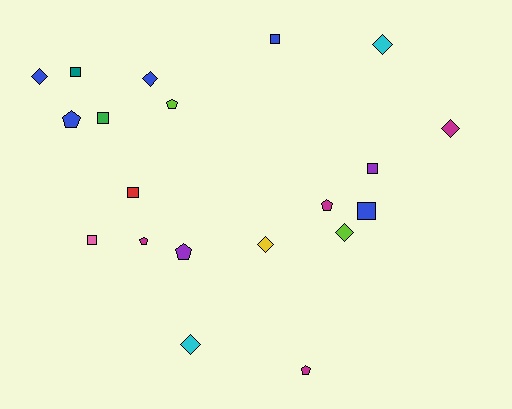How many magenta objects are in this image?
There are 4 magenta objects.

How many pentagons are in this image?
There are 6 pentagons.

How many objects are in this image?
There are 20 objects.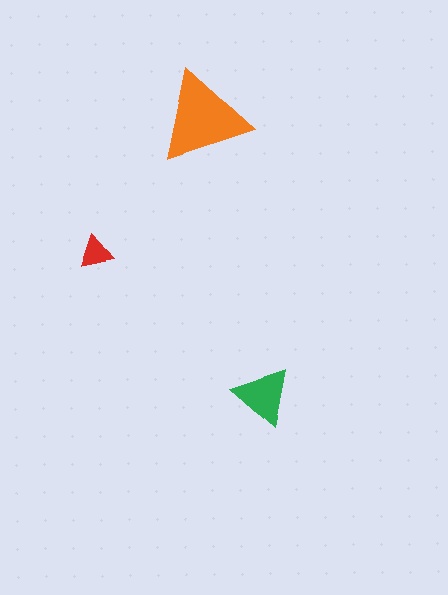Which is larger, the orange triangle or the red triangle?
The orange one.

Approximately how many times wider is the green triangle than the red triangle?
About 1.5 times wider.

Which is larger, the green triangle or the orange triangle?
The orange one.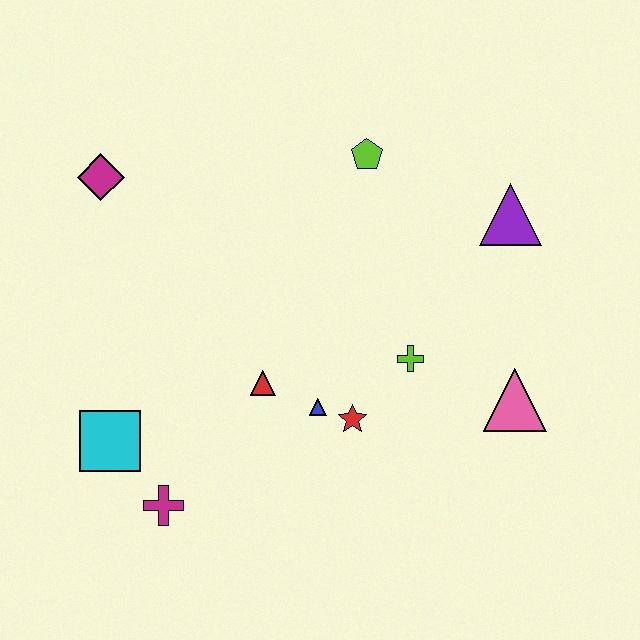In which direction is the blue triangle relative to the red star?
The blue triangle is to the left of the red star.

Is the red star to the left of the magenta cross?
No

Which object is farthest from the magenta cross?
The purple triangle is farthest from the magenta cross.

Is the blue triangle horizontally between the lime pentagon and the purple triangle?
No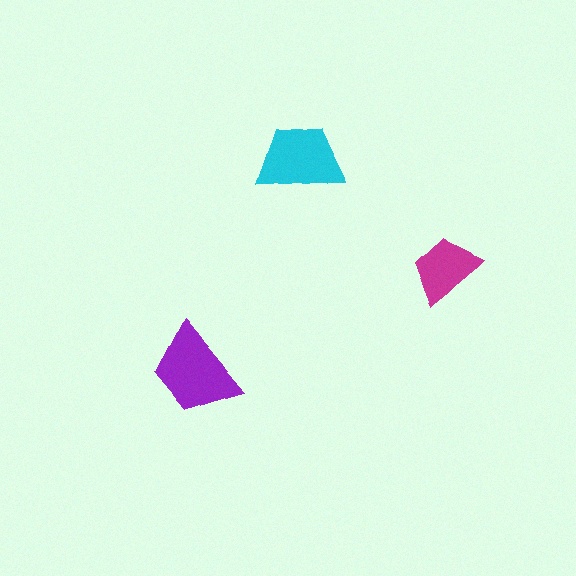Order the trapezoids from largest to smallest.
the purple one, the cyan one, the magenta one.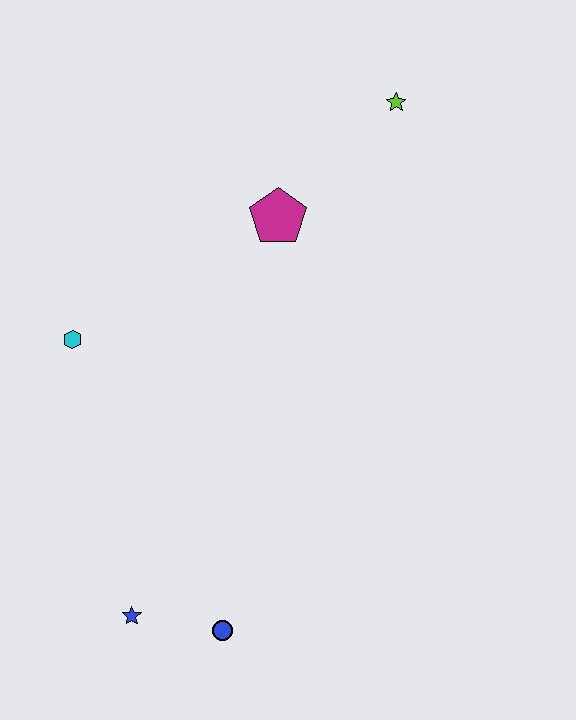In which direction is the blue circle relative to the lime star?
The blue circle is below the lime star.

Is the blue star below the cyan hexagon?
Yes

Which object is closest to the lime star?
The magenta pentagon is closest to the lime star.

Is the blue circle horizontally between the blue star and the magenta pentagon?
Yes